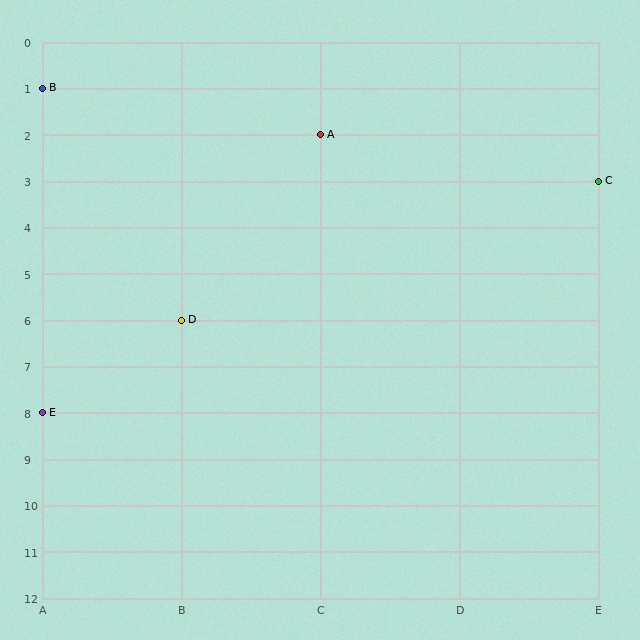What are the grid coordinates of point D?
Point D is at grid coordinates (B, 6).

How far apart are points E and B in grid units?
Points E and B are 7 rows apart.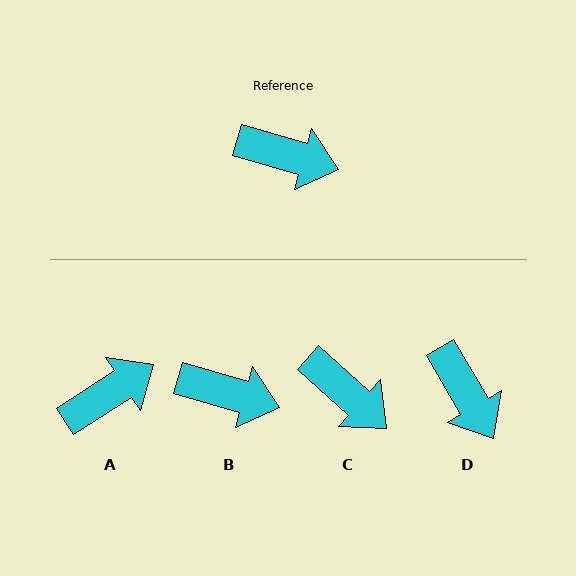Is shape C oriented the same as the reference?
No, it is off by about 26 degrees.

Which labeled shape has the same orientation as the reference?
B.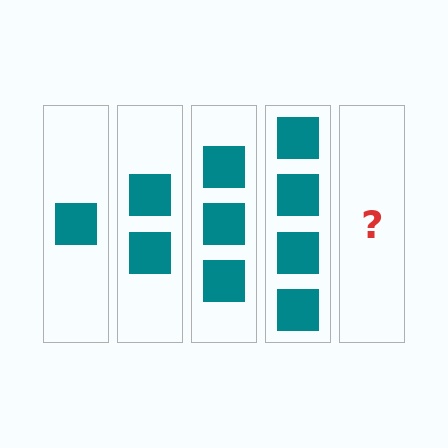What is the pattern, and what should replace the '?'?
The pattern is that each step adds one more square. The '?' should be 5 squares.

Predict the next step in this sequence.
The next step is 5 squares.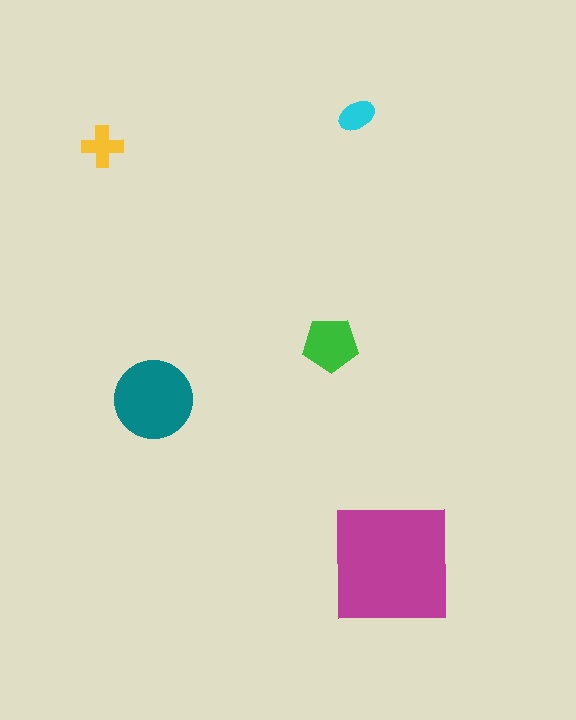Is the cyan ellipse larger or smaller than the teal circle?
Smaller.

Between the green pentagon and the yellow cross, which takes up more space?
The green pentagon.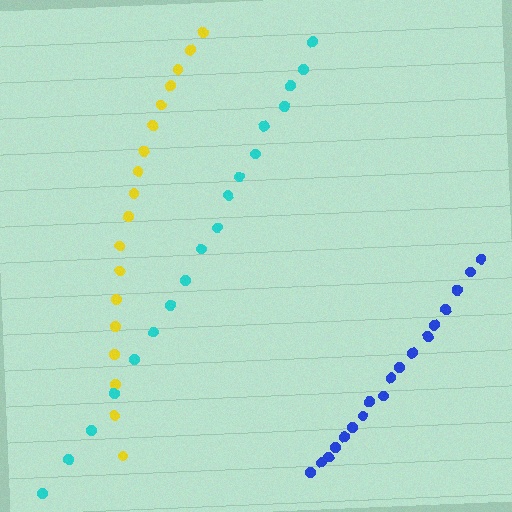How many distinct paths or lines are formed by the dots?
There are 3 distinct paths.